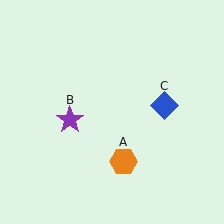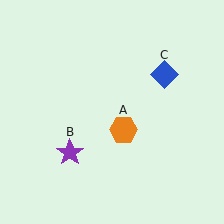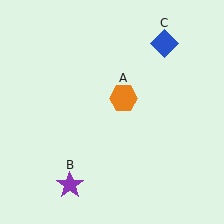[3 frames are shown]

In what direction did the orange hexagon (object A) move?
The orange hexagon (object A) moved up.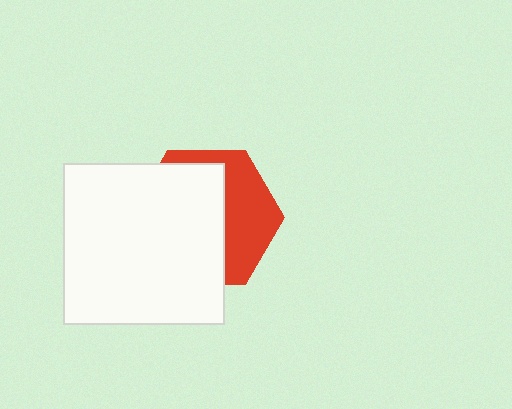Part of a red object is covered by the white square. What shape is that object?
It is a hexagon.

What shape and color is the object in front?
The object in front is a white square.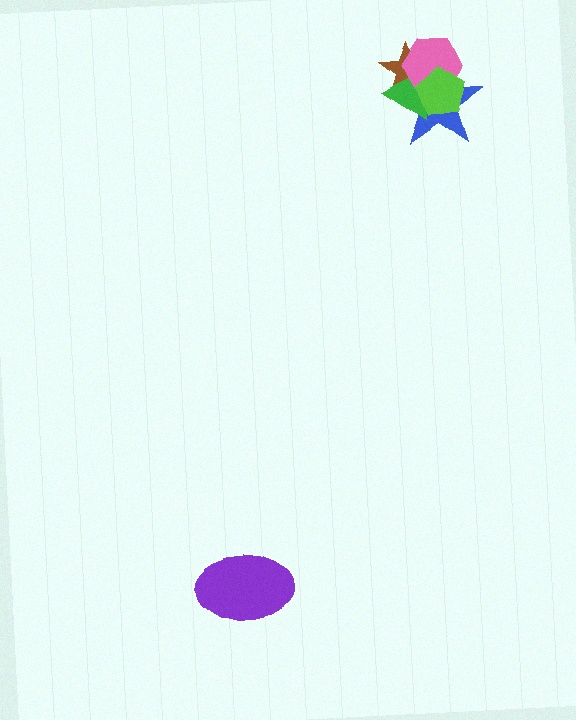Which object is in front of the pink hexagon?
The lime pentagon is in front of the pink hexagon.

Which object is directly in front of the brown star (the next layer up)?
The blue star is directly in front of the brown star.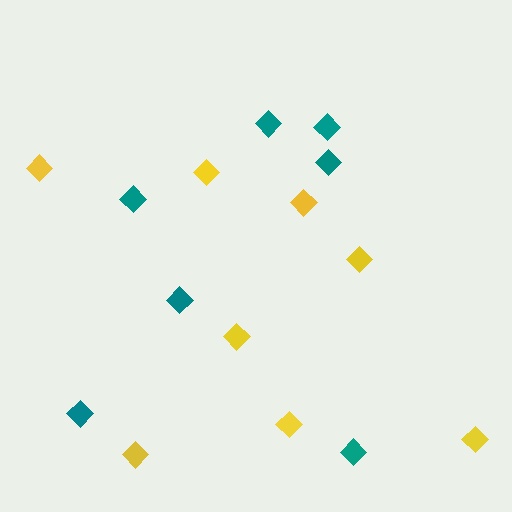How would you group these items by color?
There are 2 groups: one group of yellow diamonds (8) and one group of teal diamonds (7).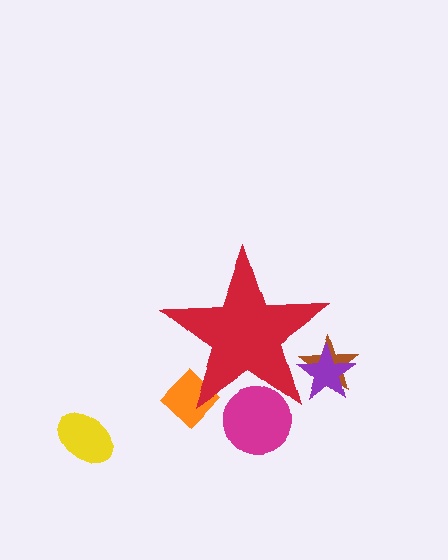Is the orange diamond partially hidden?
Yes, the orange diamond is partially hidden behind the red star.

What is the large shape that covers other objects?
A red star.